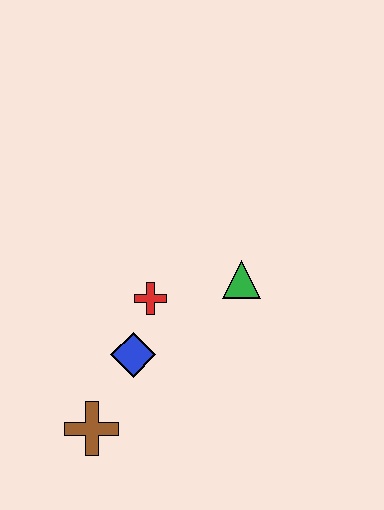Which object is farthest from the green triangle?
The brown cross is farthest from the green triangle.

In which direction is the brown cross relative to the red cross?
The brown cross is below the red cross.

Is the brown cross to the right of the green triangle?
No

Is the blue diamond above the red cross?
No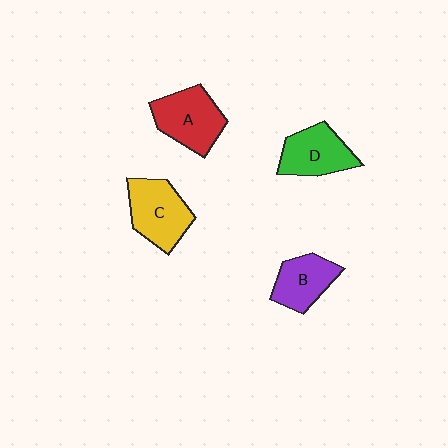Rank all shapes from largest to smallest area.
From largest to smallest: A (red), C (yellow), D (green), B (purple).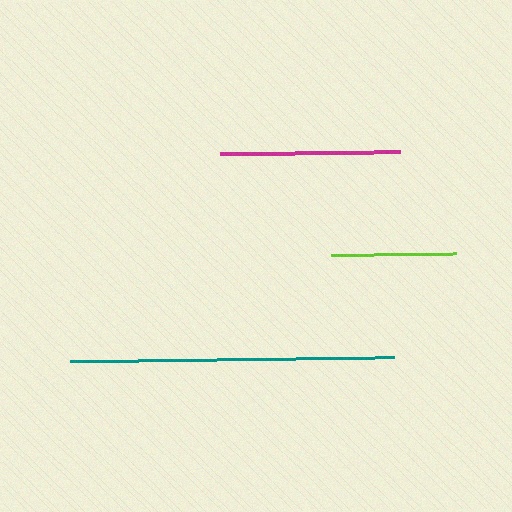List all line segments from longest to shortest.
From longest to shortest: teal, magenta, lime.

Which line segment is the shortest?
The lime line is the shortest at approximately 125 pixels.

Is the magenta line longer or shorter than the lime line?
The magenta line is longer than the lime line.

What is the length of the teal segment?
The teal segment is approximately 324 pixels long.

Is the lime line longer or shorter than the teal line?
The teal line is longer than the lime line.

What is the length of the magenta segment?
The magenta segment is approximately 180 pixels long.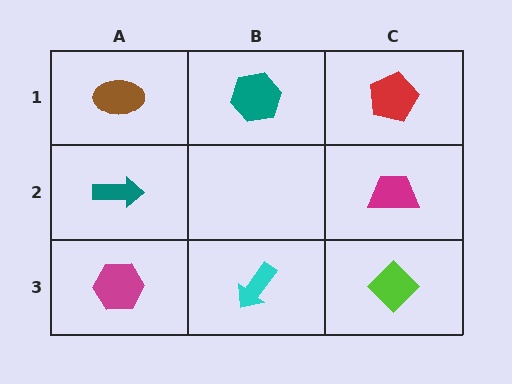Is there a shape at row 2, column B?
No, that cell is empty.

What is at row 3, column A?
A magenta hexagon.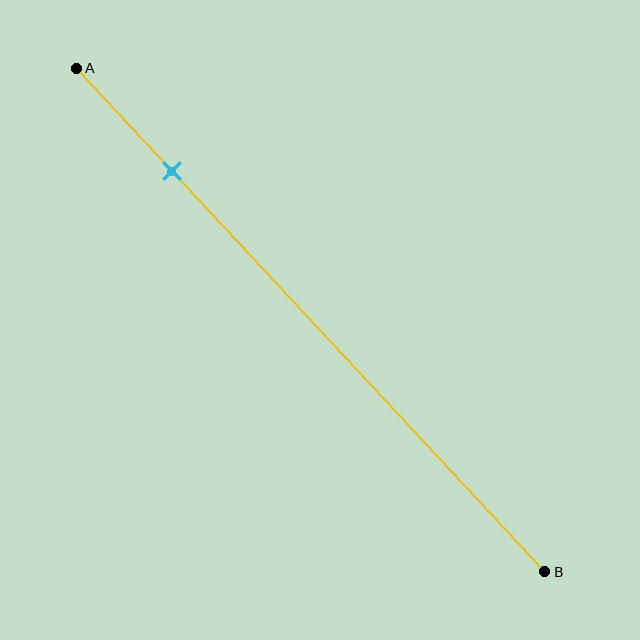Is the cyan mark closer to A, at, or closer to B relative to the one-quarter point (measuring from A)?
The cyan mark is closer to point A than the one-quarter point of segment AB.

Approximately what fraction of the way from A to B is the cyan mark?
The cyan mark is approximately 20% of the way from A to B.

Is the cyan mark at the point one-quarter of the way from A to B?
No, the mark is at about 20% from A, not at the 25% one-quarter point.